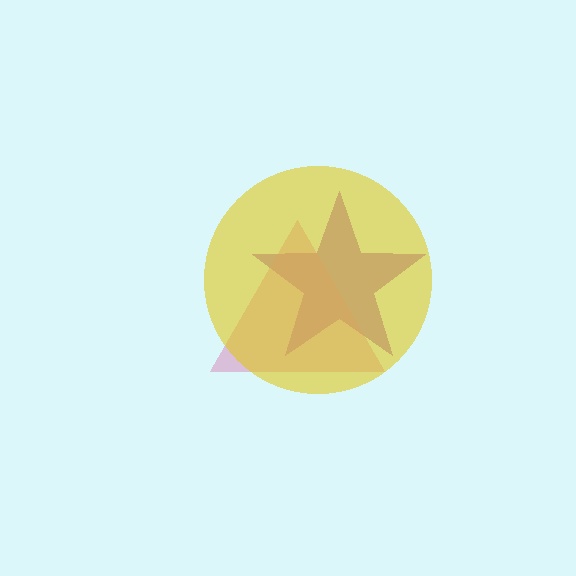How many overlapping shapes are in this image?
There are 3 overlapping shapes in the image.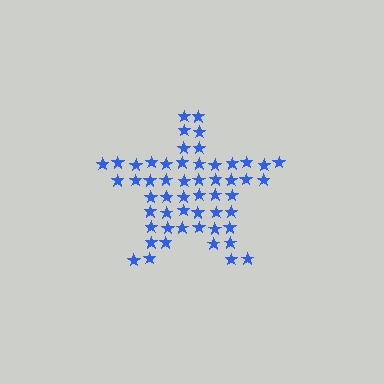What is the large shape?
The large shape is a star.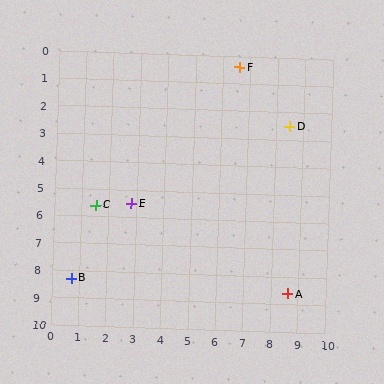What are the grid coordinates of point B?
Point B is at approximately (0.7, 8.3).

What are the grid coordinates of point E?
Point E is at approximately (2.8, 5.5).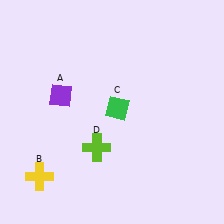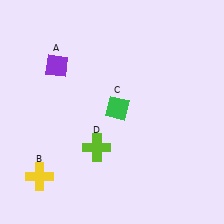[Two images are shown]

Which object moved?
The purple diamond (A) moved up.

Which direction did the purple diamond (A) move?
The purple diamond (A) moved up.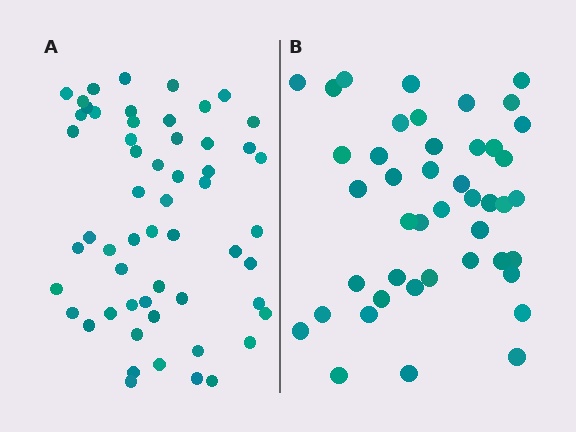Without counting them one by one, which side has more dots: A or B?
Region A (the left region) has more dots.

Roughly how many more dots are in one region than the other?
Region A has roughly 12 or so more dots than region B.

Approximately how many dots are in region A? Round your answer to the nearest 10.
About 60 dots. (The exact count is 56, which rounds to 60.)